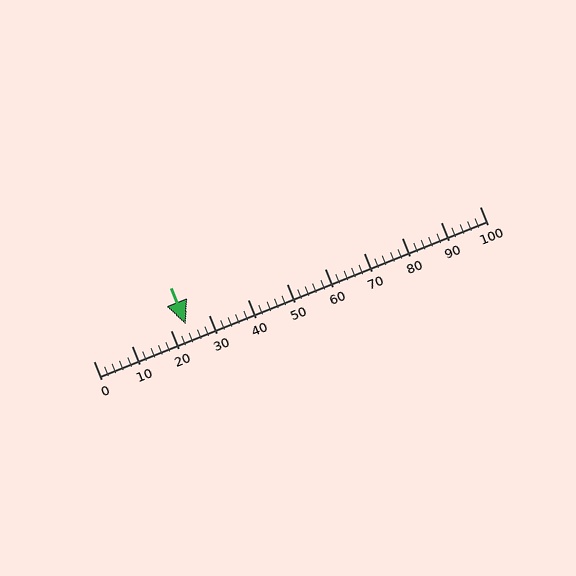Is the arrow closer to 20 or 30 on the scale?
The arrow is closer to 20.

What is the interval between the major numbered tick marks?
The major tick marks are spaced 10 units apart.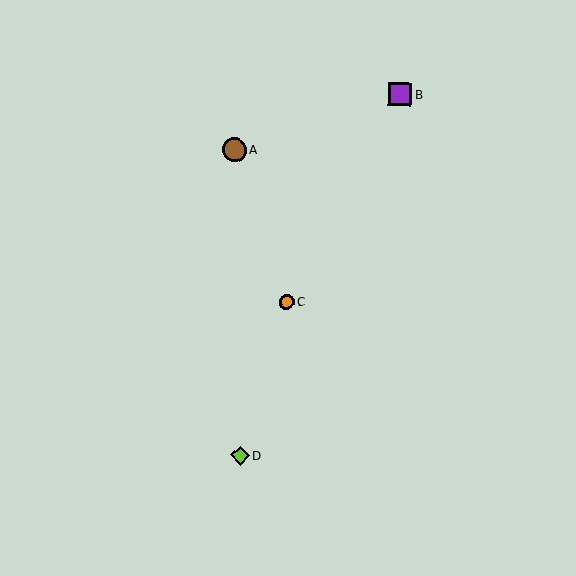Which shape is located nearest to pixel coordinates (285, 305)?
The orange circle (labeled C) at (286, 302) is nearest to that location.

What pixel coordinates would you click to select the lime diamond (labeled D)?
Click at (240, 456) to select the lime diamond D.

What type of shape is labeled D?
Shape D is a lime diamond.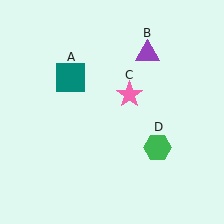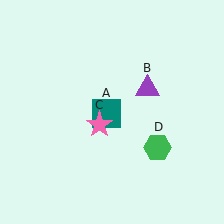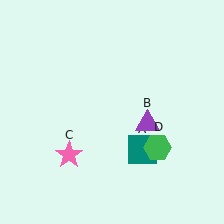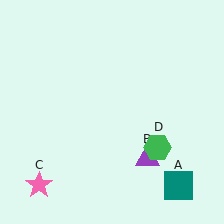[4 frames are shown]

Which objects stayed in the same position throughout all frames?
Green hexagon (object D) remained stationary.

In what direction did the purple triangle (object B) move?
The purple triangle (object B) moved down.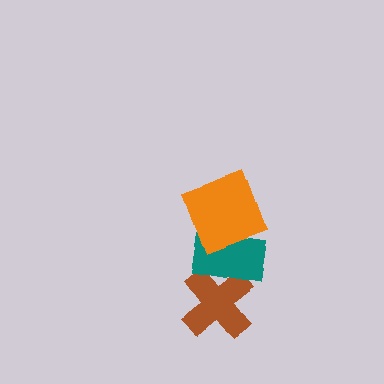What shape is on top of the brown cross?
The teal rectangle is on top of the brown cross.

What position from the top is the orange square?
The orange square is 1st from the top.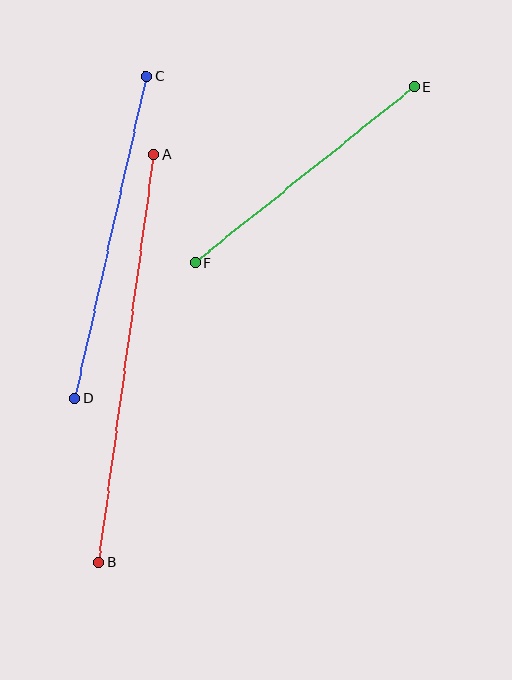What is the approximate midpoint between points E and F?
The midpoint is at approximately (304, 175) pixels.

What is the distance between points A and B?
The distance is approximately 412 pixels.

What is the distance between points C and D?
The distance is approximately 330 pixels.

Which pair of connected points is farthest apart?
Points A and B are farthest apart.